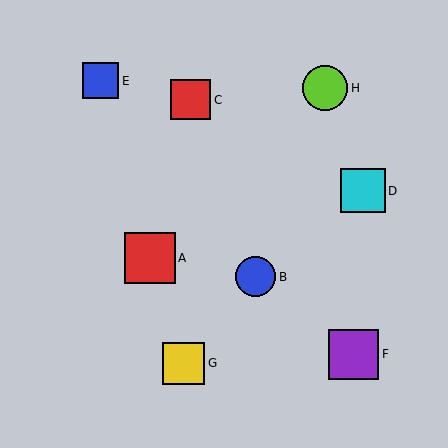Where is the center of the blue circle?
The center of the blue circle is at (256, 277).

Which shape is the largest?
The red square (labeled A) is the largest.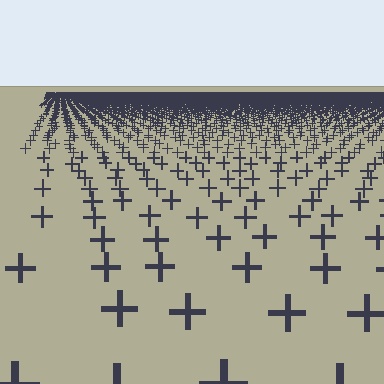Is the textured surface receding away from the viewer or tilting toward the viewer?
The surface is receding away from the viewer. Texture elements get smaller and denser toward the top.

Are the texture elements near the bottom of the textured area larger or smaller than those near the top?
Larger. Near the bottom, elements are closer to the viewer and appear at a bigger on-screen size.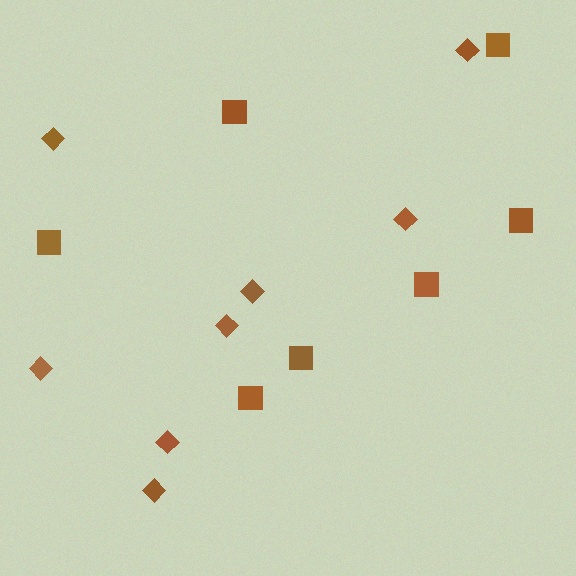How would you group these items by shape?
There are 2 groups: one group of diamonds (8) and one group of squares (7).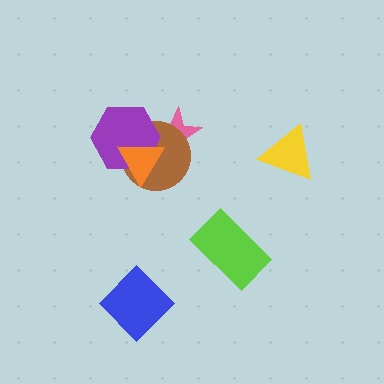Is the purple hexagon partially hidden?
Yes, it is partially covered by another shape.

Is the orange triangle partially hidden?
No, no other shape covers it.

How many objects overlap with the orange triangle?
3 objects overlap with the orange triangle.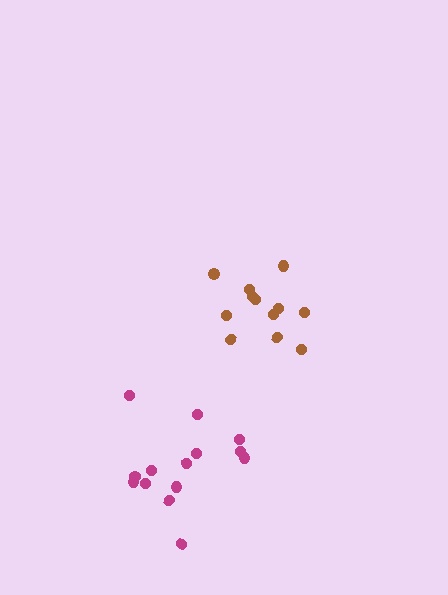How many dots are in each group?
Group 1: 14 dots, Group 2: 12 dots (26 total).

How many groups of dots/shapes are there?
There are 2 groups.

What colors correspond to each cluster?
The clusters are colored: magenta, brown.